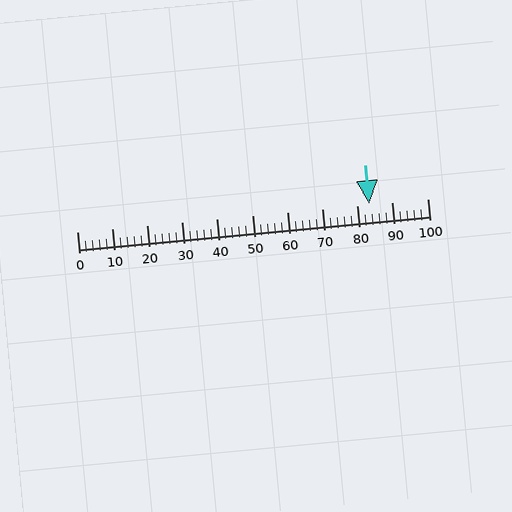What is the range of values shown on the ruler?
The ruler shows values from 0 to 100.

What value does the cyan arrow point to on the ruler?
The cyan arrow points to approximately 83.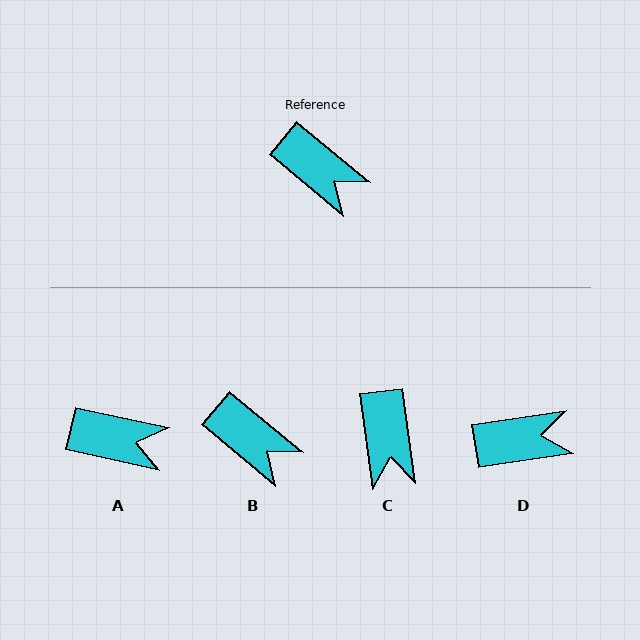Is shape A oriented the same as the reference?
No, it is off by about 27 degrees.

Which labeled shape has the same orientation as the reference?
B.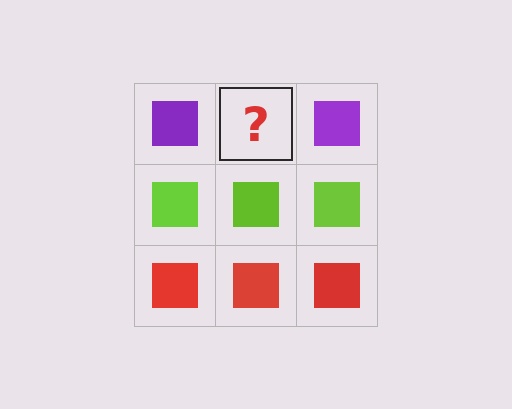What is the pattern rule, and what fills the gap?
The rule is that each row has a consistent color. The gap should be filled with a purple square.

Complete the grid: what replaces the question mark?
The question mark should be replaced with a purple square.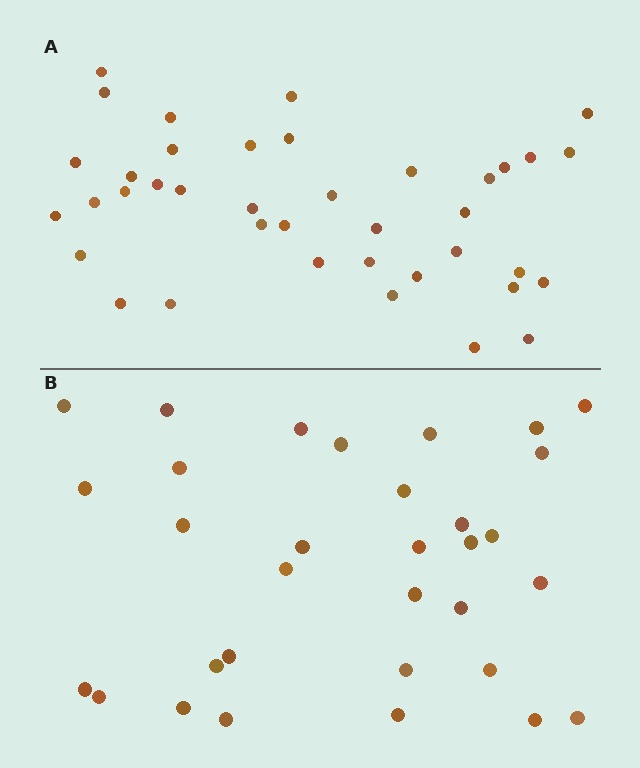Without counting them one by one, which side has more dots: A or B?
Region A (the top region) has more dots.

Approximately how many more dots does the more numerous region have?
Region A has roughly 8 or so more dots than region B.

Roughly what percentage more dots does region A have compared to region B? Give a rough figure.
About 20% more.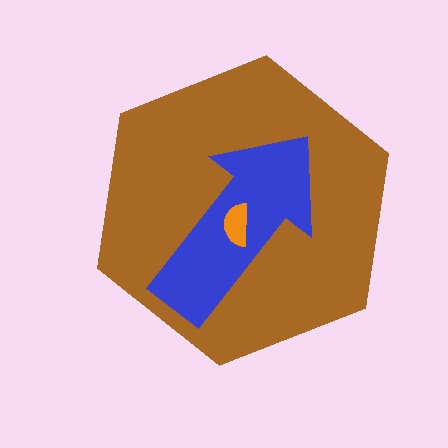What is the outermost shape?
The brown hexagon.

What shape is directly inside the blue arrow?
The orange semicircle.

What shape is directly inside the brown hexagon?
The blue arrow.